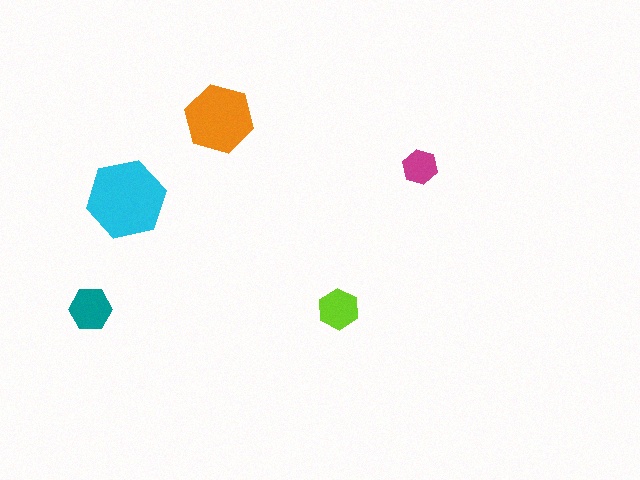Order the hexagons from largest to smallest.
the cyan one, the orange one, the teal one, the lime one, the magenta one.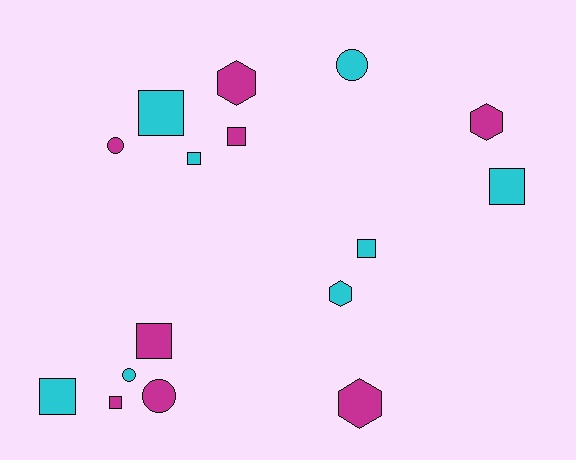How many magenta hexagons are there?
There are 3 magenta hexagons.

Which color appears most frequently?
Cyan, with 8 objects.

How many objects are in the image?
There are 16 objects.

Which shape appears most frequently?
Square, with 8 objects.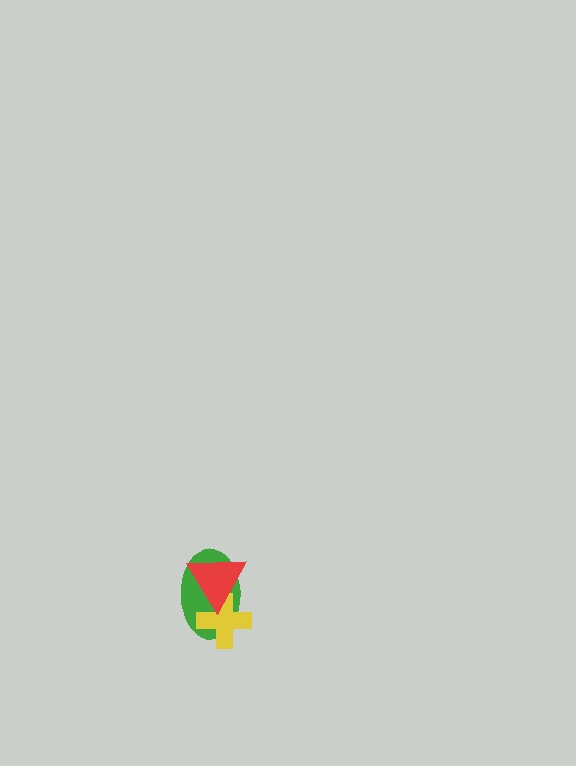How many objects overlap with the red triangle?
2 objects overlap with the red triangle.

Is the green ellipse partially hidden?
Yes, it is partially covered by another shape.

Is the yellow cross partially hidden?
Yes, it is partially covered by another shape.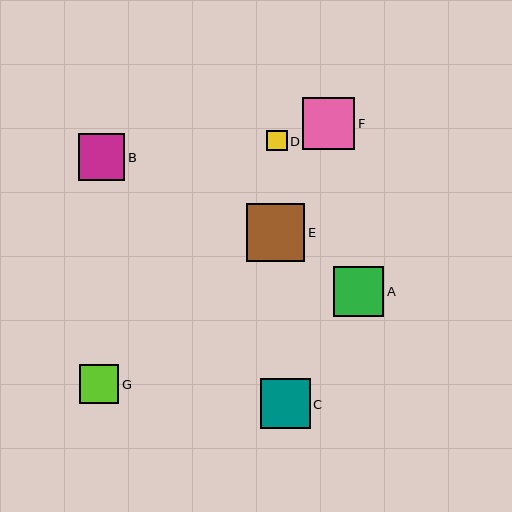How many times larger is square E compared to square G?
Square E is approximately 1.5 times the size of square G.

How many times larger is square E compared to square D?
Square E is approximately 2.9 times the size of square D.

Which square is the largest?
Square E is the largest with a size of approximately 58 pixels.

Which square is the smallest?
Square D is the smallest with a size of approximately 20 pixels.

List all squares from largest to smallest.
From largest to smallest: E, F, A, C, B, G, D.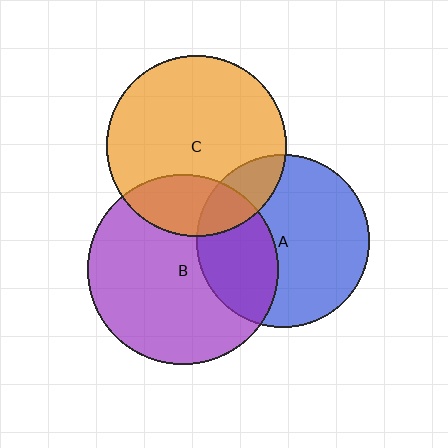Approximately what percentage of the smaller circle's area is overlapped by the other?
Approximately 25%.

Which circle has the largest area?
Circle B (purple).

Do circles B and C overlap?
Yes.